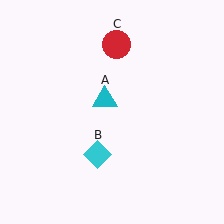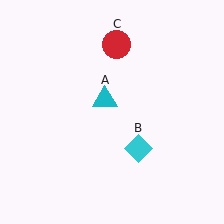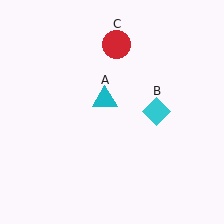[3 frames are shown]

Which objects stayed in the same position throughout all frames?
Cyan triangle (object A) and red circle (object C) remained stationary.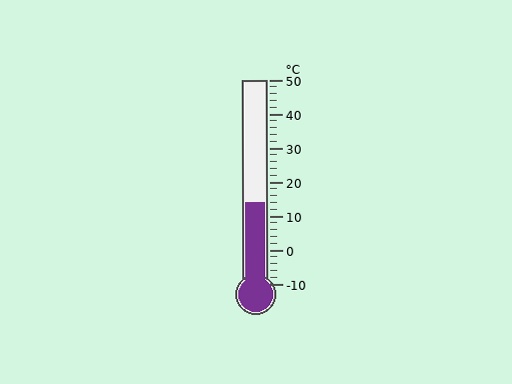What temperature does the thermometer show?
The thermometer shows approximately 14°C.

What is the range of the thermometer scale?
The thermometer scale ranges from -10°C to 50°C.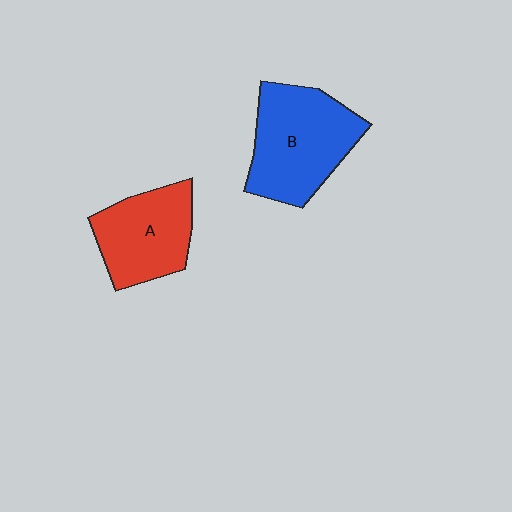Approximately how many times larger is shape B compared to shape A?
Approximately 1.3 times.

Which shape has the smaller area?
Shape A (red).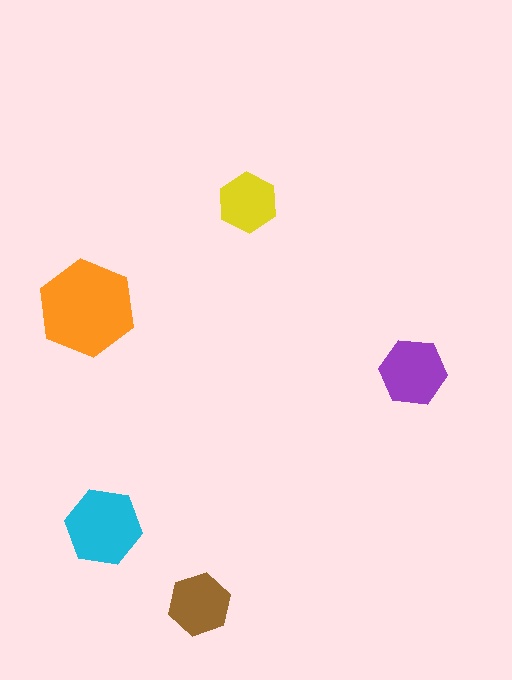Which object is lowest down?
The brown hexagon is bottommost.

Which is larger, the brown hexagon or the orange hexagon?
The orange one.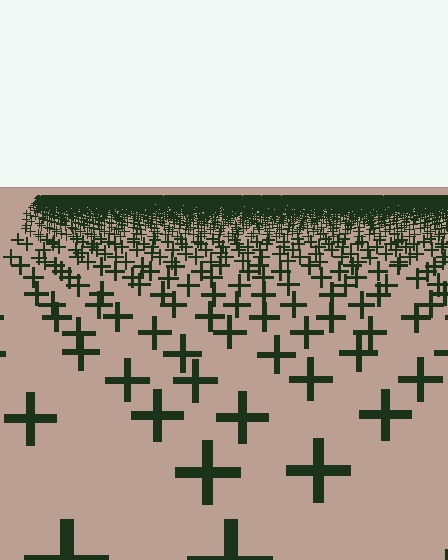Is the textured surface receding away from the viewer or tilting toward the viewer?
The surface is receding away from the viewer. Texture elements get smaller and denser toward the top.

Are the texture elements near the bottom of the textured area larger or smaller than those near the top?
Larger. Near the bottom, elements are closer to the viewer and appear at a bigger on-screen size.